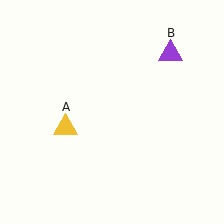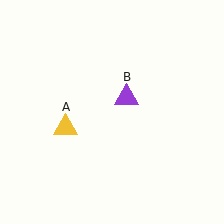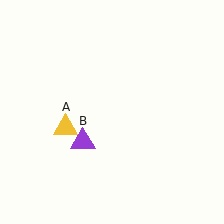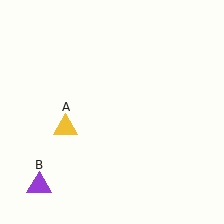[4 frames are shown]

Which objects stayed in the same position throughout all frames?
Yellow triangle (object A) remained stationary.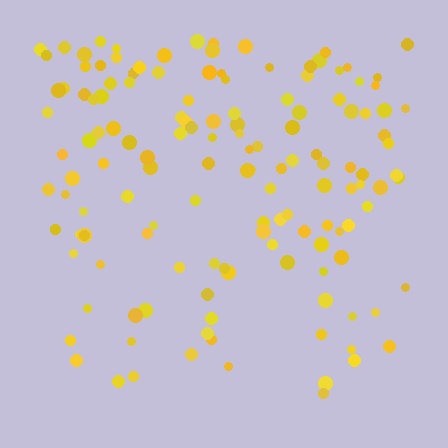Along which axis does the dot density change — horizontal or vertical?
Vertical.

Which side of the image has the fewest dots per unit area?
The bottom.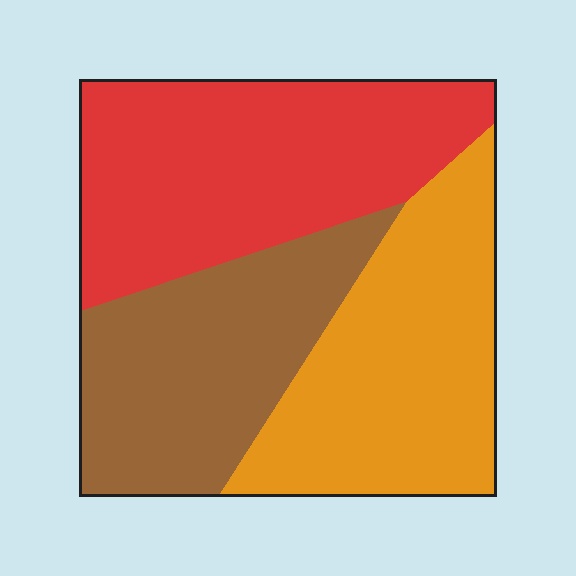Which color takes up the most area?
Red, at roughly 40%.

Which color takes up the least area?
Brown, at roughly 30%.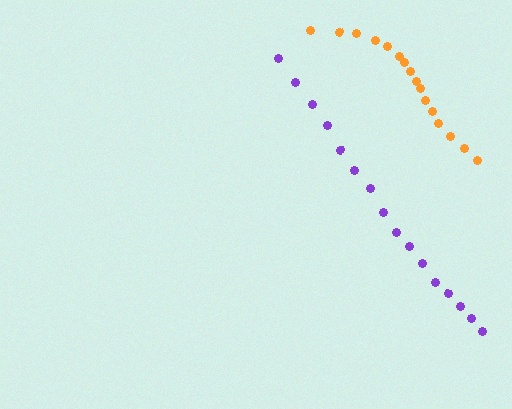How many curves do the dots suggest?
There are 2 distinct paths.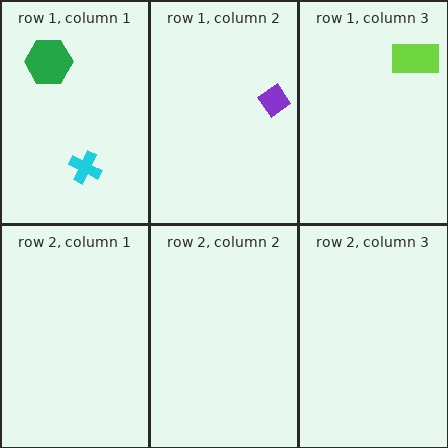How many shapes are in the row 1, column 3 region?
1.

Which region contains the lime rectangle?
The row 1, column 3 region.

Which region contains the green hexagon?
The row 1, column 1 region.